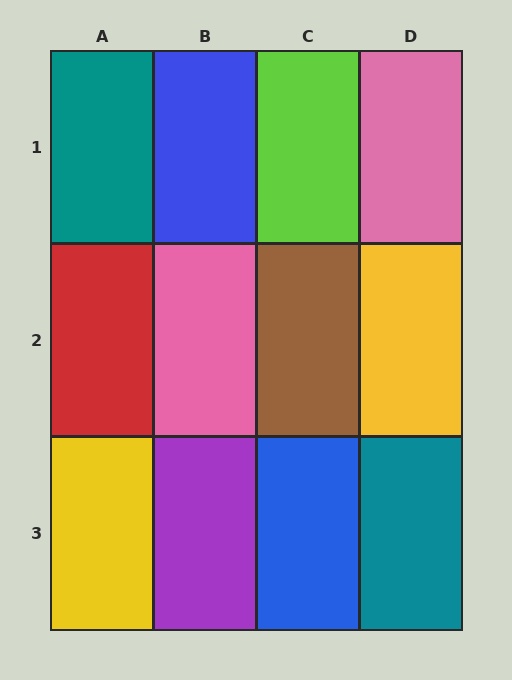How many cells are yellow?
2 cells are yellow.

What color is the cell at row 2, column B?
Pink.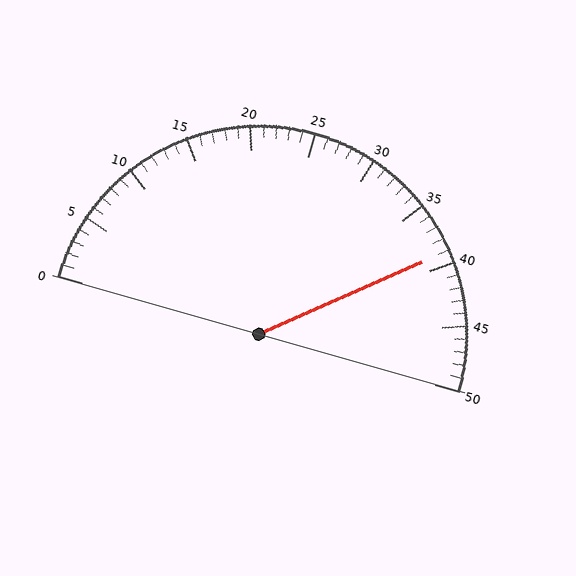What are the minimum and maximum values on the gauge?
The gauge ranges from 0 to 50.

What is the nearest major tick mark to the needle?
The nearest major tick mark is 40.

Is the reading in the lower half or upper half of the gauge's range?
The reading is in the upper half of the range (0 to 50).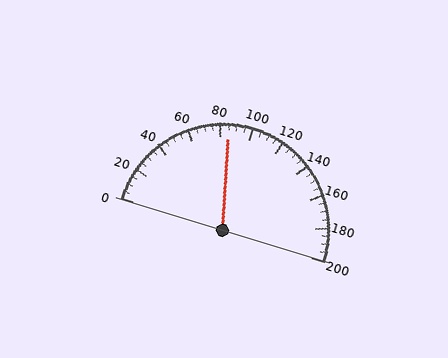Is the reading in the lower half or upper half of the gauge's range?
The reading is in the lower half of the range (0 to 200).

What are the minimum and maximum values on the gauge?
The gauge ranges from 0 to 200.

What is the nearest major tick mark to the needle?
The nearest major tick mark is 80.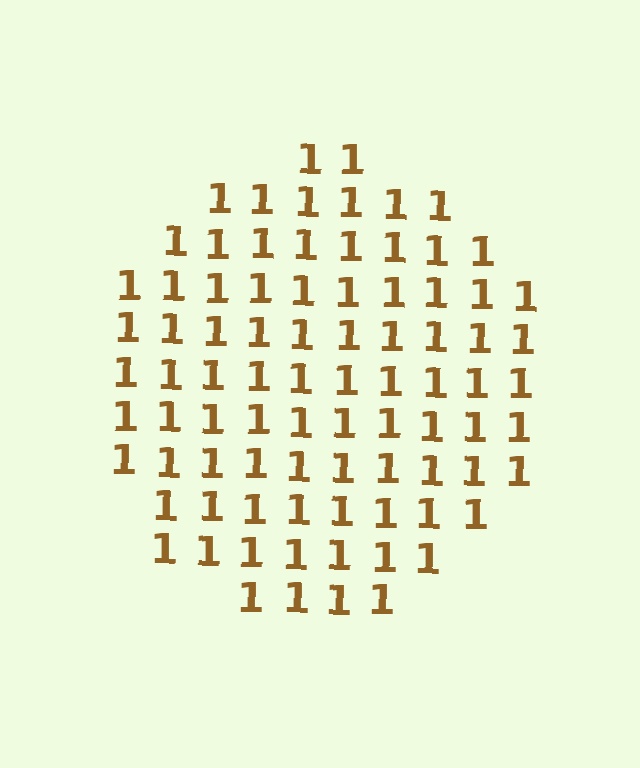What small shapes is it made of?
It is made of small digit 1's.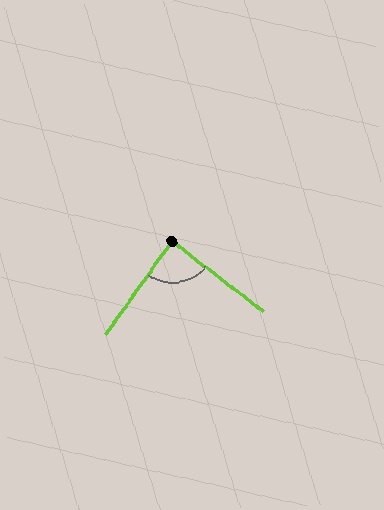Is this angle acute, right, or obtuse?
It is approximately a right angle.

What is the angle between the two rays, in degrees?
Approximately 87 degrees.